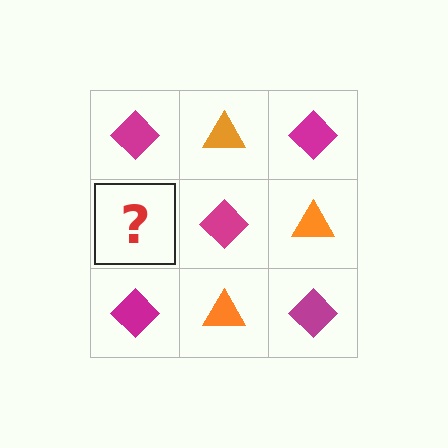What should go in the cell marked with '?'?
The missing cell should contain an orange triangle.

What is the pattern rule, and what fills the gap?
The rule is that it alternates magenta diamond and orange triangle in a checkerboard pattern. The gap should be filled with an orange triangle.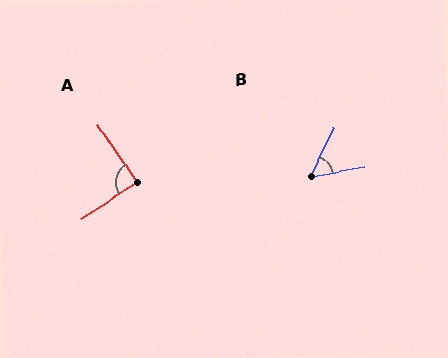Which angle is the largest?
A, at approximately 89 degrees.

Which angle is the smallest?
B, at approximately 55 degrees.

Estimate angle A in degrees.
Approximately 89 degrees.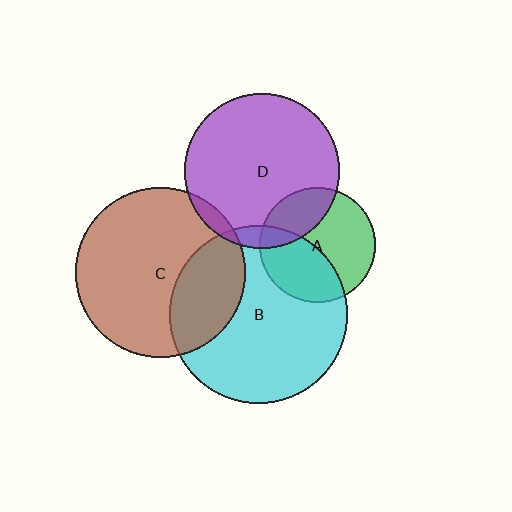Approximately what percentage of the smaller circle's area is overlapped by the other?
Approximately 5%.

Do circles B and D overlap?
Yes.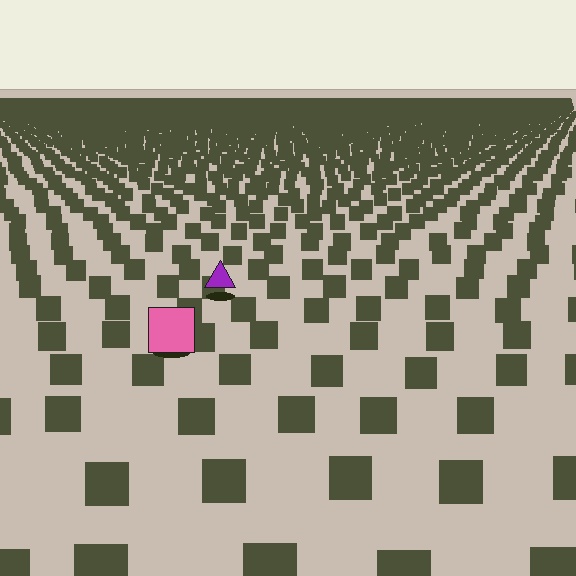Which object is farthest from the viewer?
The purple triangle is farthest from the viewer. It appears smaller and the ground texture around it is denser.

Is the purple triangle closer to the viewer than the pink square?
No. The pink square is closer — you can tell from the texture gradient: the ground texture is coarser near it.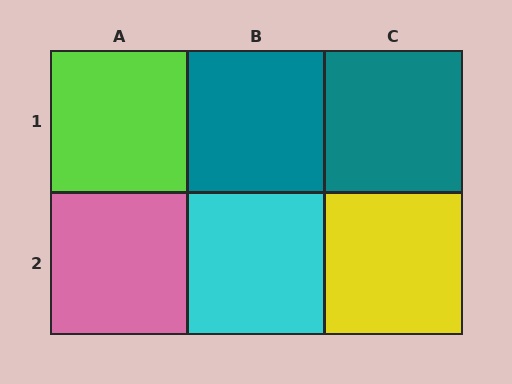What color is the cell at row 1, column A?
Lime.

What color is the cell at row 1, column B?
Teal.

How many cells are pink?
1 cell is pink.